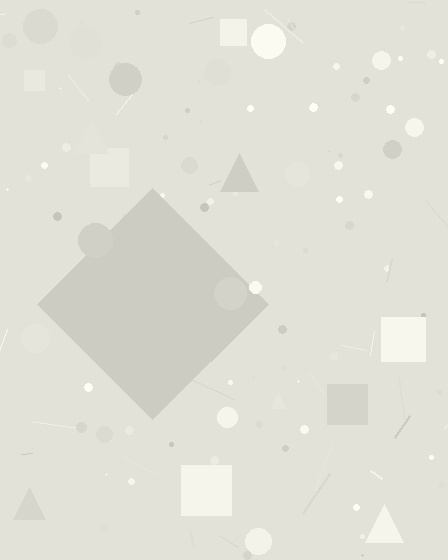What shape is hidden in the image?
A diamond is hidden in the image.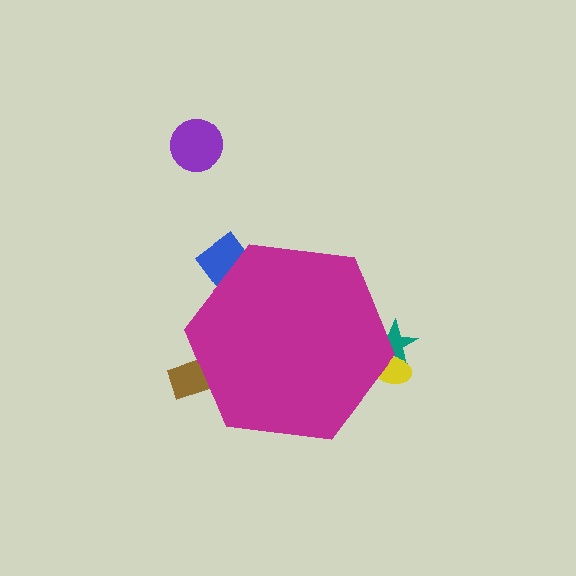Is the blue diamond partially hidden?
Yes, the blue diamond is partially hidden behind the magenta hexagon.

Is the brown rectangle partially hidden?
Yes, the brown rectangle is partially hidden behind the magenta hexagon.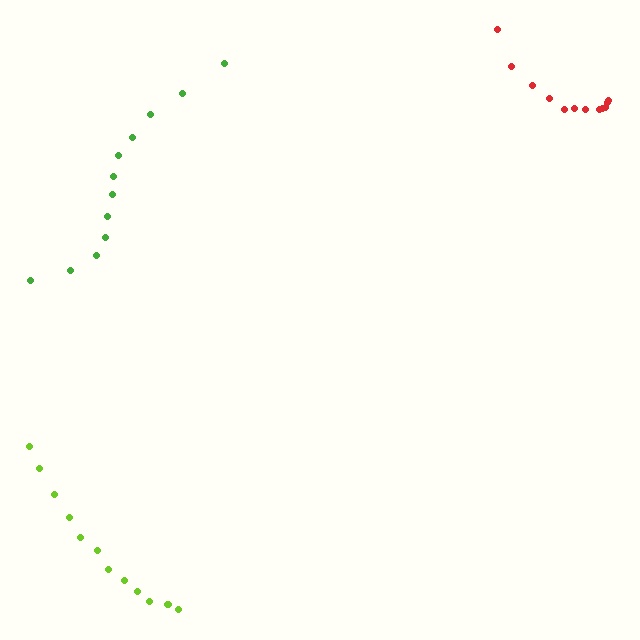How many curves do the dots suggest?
There are 3 distinct paths.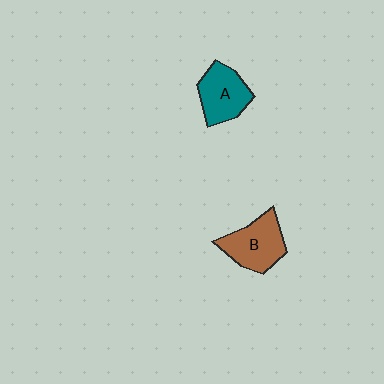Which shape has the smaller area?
Shape A (teal).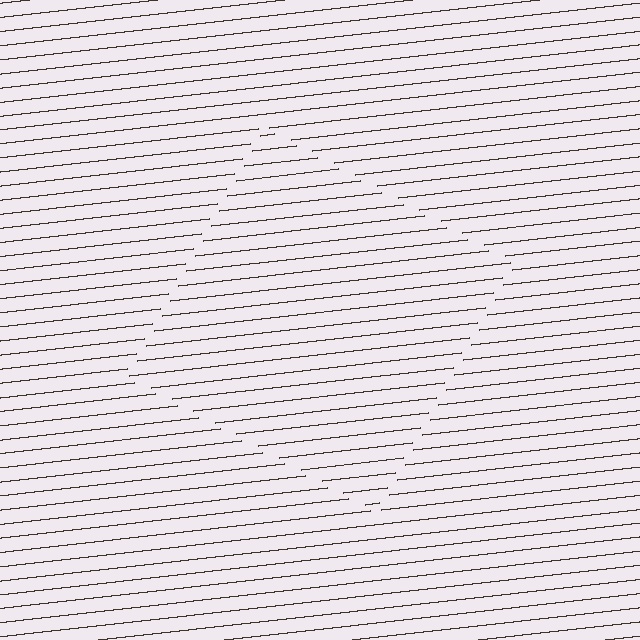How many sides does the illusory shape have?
4 sides — the line-ends trace a square.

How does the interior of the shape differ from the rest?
The interior of the shape contains the same grating, shifted by half a period — the contour is defined by the phase discontinuity where line-ends from the inner and outer gratings abut.